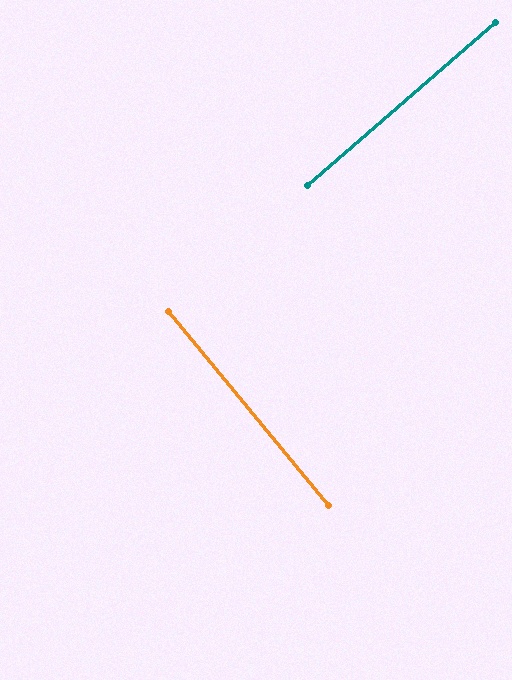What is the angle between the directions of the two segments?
Approximately 89 degrees.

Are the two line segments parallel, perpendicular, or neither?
Perpendicular — they meet at approximately 89°.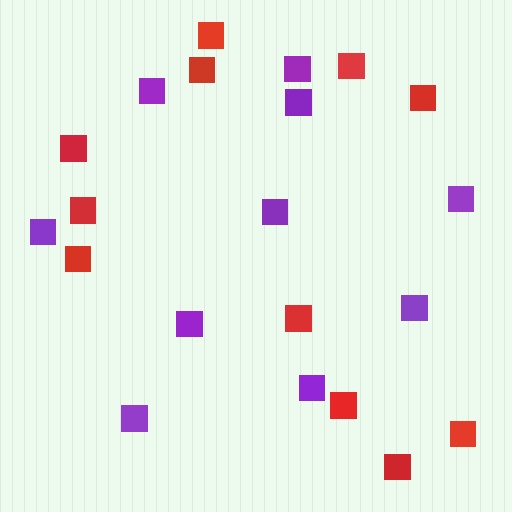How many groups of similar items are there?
There are 2 groups: one group of purple squares (10) and one group of red squares (11).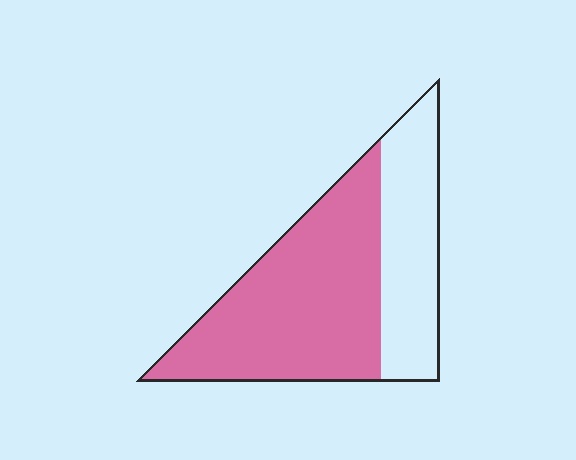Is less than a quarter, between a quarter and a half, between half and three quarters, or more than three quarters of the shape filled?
Between half and three quarters.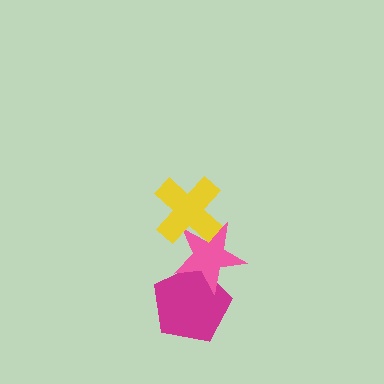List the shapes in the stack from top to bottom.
From top to bottom: the yellow cross, the pink star, the magenta pentagon.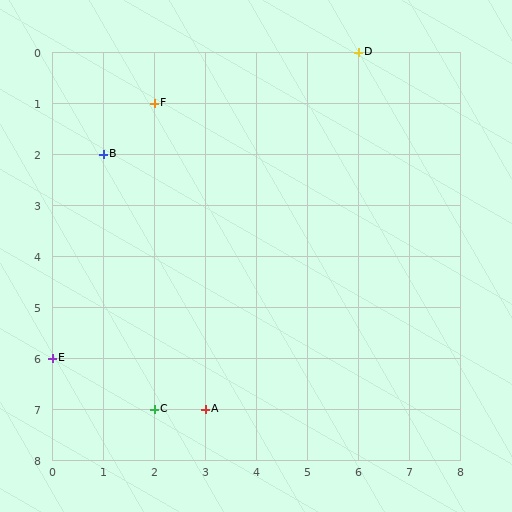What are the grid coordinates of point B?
Point B is at grid coordinates (1, 2).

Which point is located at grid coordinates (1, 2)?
Point B is at (1, 2).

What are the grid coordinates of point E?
Point E is at grid coordinates (0, 6).